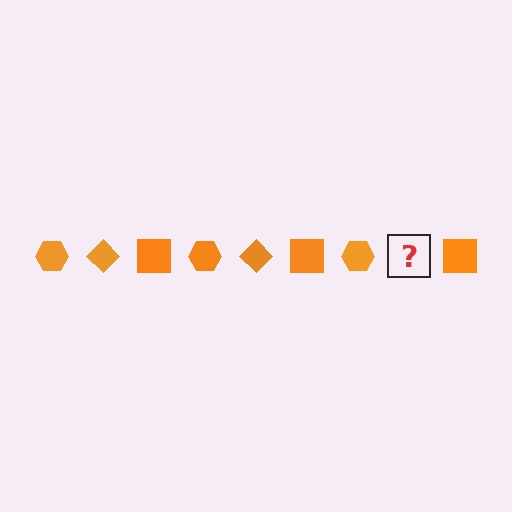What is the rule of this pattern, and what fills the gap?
The rule is that the pattern cycles through hexagon, diamond, square shapes in orange. The gap should be filled with an orange diamond.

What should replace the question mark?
The question mark should be replaced with an orange diamond.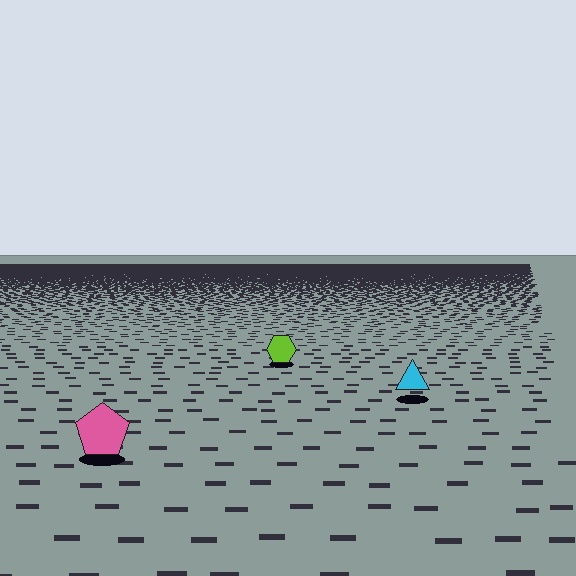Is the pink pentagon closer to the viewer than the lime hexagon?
Yes. The pink pentagon is closer — you can tell from the texture gradient: the ground texture is coarser near it.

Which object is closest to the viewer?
The pink pentagon is closest. The texture marks near it are larger and more spread out.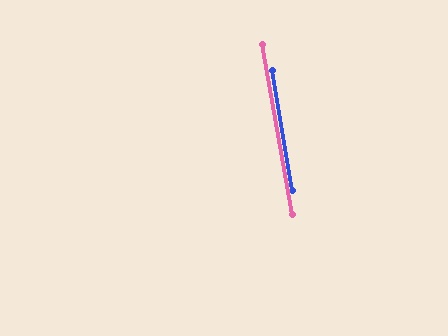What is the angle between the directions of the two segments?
Approximately 1 degree.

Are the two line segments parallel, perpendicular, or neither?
Parallel — their directions differ by only 0.7°.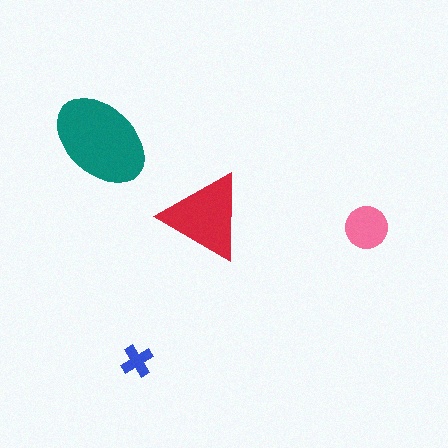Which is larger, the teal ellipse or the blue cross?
The teal ellipse.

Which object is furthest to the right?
The pink circle is rightmost.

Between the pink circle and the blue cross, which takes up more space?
The pink circle.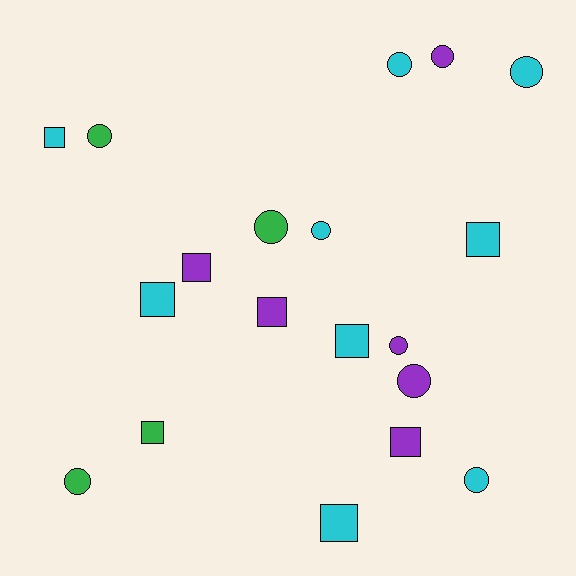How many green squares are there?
There is 1 green square.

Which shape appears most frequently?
Circle, with 10 objects.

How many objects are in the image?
There are 19 objects.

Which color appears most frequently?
Cyan, with 9 objects.